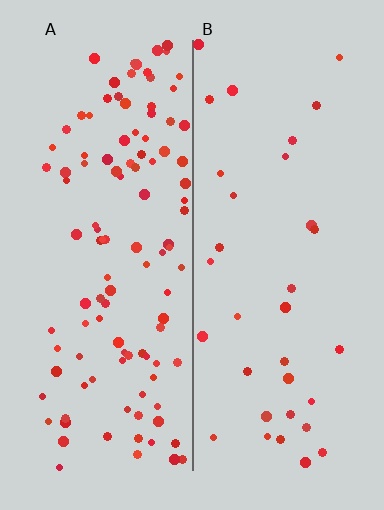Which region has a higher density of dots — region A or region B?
A (the left).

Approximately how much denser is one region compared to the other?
Approximately 3.3× — region A over region B.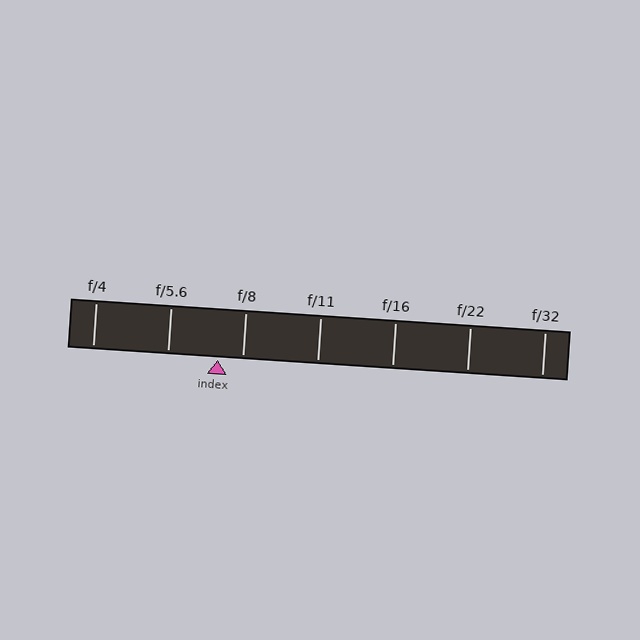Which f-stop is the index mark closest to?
The index mark is closest to f/8.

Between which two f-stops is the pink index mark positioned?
The index mark is between f/5.6 and f/8.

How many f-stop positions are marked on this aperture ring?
There are 7 f-stop positions marked.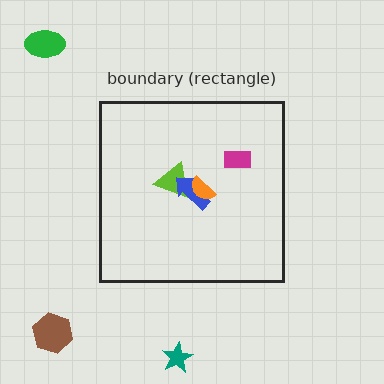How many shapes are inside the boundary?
4 inside, 3 outside.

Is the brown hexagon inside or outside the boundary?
Outside.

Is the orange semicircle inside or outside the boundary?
Inside.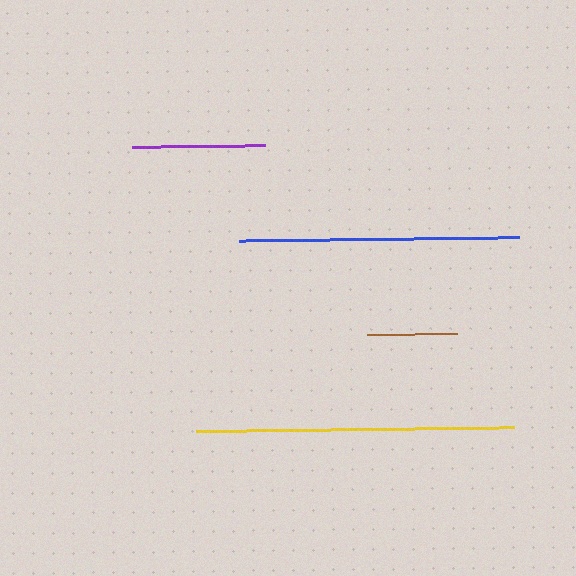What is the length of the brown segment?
The brown segment is approximately 90 pixels long.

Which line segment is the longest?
The yellow line is the longest at approximately 318 pixels.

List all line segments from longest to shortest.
From longest to shortest: yellow, blue, purple, brown.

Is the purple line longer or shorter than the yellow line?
The yellow line is longer than the purple line.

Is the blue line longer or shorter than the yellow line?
The yellow line is longer than the blue line.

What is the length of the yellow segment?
The yellow segment is approximately 318 pixels long.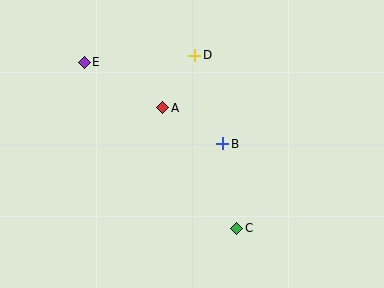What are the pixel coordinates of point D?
Point D is at (195, 55).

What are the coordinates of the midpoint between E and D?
The midpoint between E and D is at (139, 59).